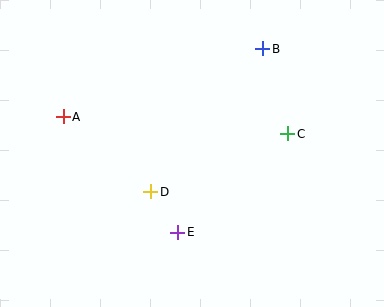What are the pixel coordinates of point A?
Point A is at (63, 117).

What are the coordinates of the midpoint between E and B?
The midpoint between E and B is at (220, 140).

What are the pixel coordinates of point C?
Point C is at (288, 134).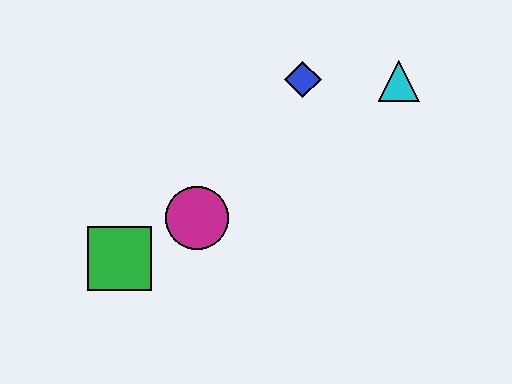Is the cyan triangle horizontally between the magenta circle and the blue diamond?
No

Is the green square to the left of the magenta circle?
Yes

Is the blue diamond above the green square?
Yes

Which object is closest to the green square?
The magenta circle is closest to the green square.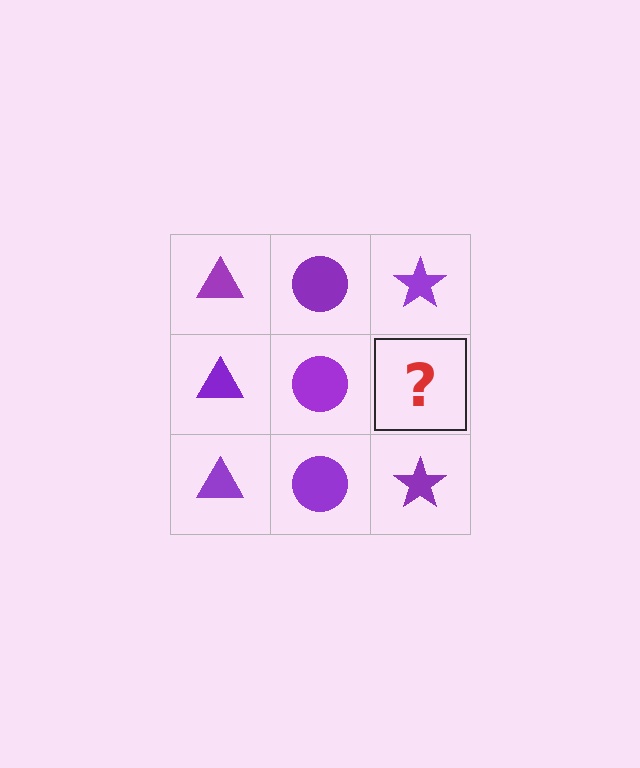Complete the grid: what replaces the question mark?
The question mark should be replaced with a purple star.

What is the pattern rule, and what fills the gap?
The rule is that each column has a consistent shape. The gap should be filled with a purple star.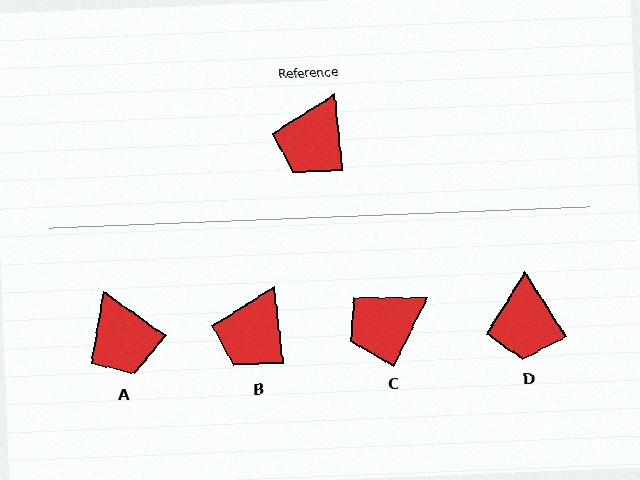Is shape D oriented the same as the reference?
No, it is off by about 26 degrees.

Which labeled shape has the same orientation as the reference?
B.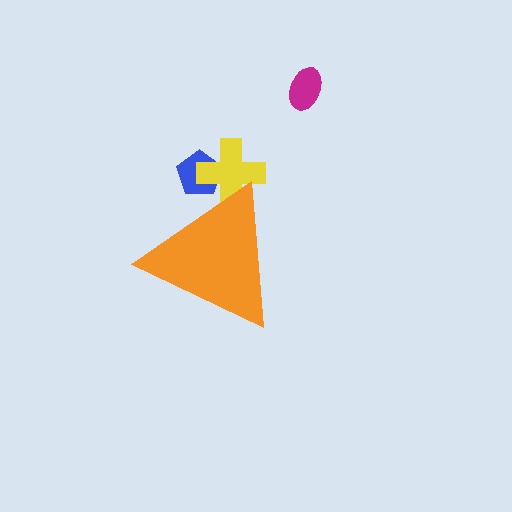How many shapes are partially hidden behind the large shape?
2 shapes are partially hidden.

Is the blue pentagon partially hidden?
Yes, the blue pentagon is partially hidden behind the orange triangle.